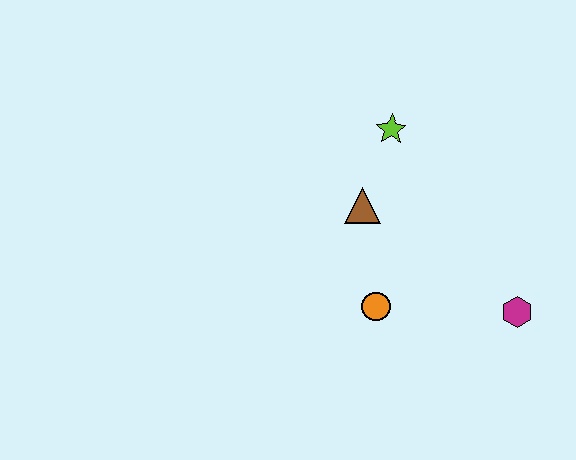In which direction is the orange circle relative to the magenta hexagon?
The orange circle is to the left of the magenta hexagon.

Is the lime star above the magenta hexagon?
Yes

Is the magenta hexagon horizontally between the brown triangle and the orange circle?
No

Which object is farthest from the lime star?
The magenta hexagon is farthest from the lime star.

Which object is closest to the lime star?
The brown triangle is closest to the lime star.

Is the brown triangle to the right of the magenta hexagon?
No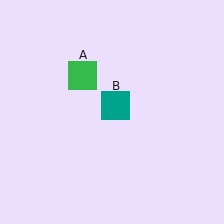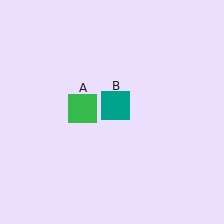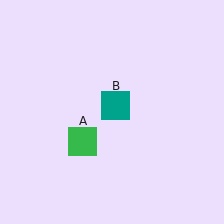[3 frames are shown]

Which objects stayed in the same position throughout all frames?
Teal square (object B) remained stationary.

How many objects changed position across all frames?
1 object changed position: green square (object A).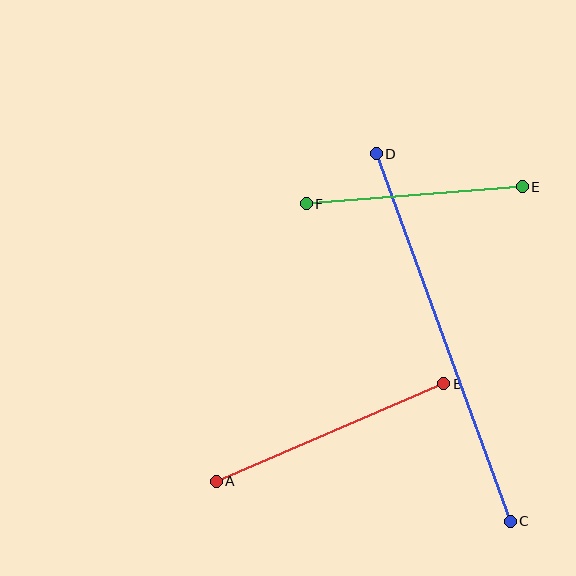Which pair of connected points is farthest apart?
Points C and D are farthest apart.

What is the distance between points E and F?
The distance is approximately 217 pixels.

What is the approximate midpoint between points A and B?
The midpoint is at approximately (330, 432) pixels.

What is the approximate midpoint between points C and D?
The midpoint is at approximately (443, 337) pixels.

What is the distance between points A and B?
The distance is approximately 248 pixels.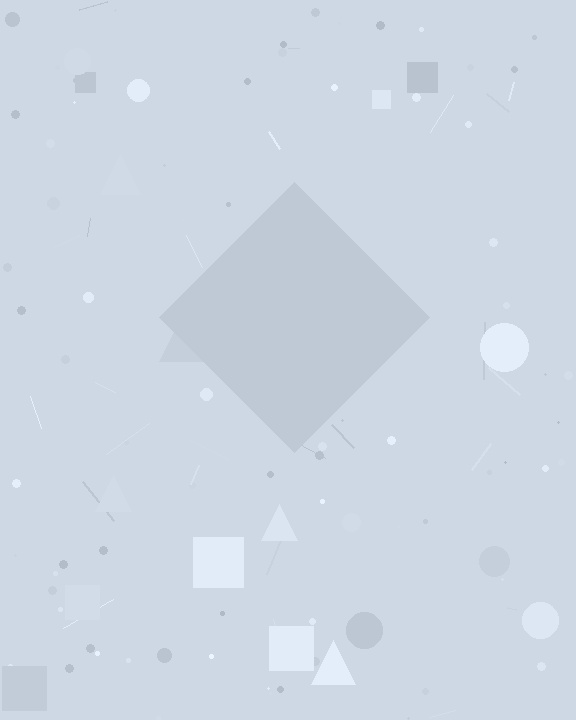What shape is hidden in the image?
A diamond is hidden in the image.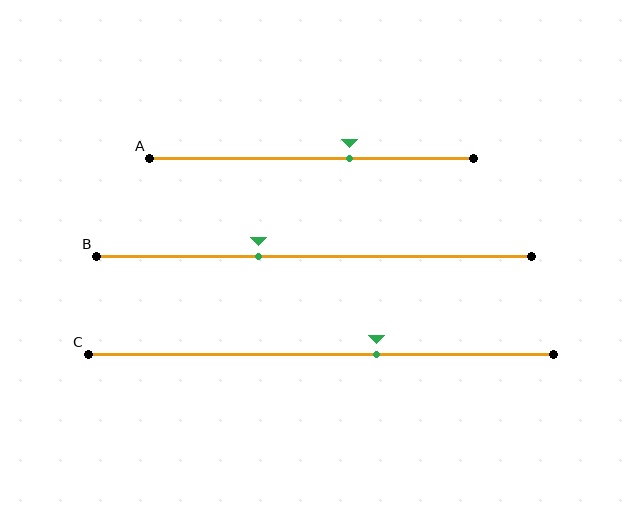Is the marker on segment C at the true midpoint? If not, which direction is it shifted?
No, the marker on segment C is shifted to the right by about 12% of the segment length.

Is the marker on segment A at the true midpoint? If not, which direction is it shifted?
No, the marker on segment A is shifted to the right by about 12% of the segment length.